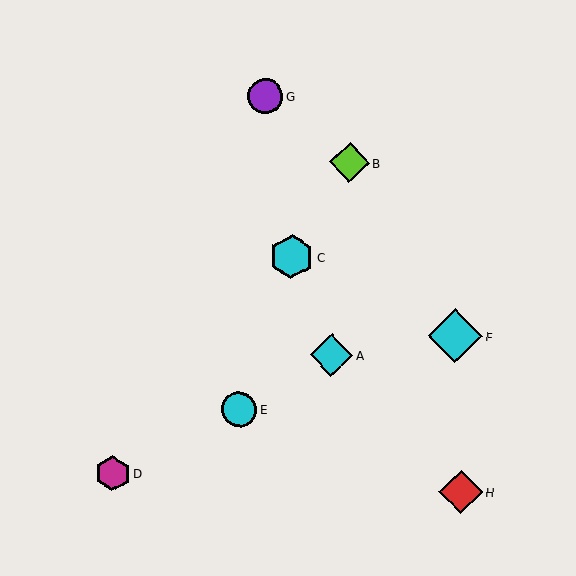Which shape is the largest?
The cyan diamond (labeled F) is the largest.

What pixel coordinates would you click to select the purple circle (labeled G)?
Click at (265, 96) to select the purple circle G.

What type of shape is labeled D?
Shape D is a magenta hexagon.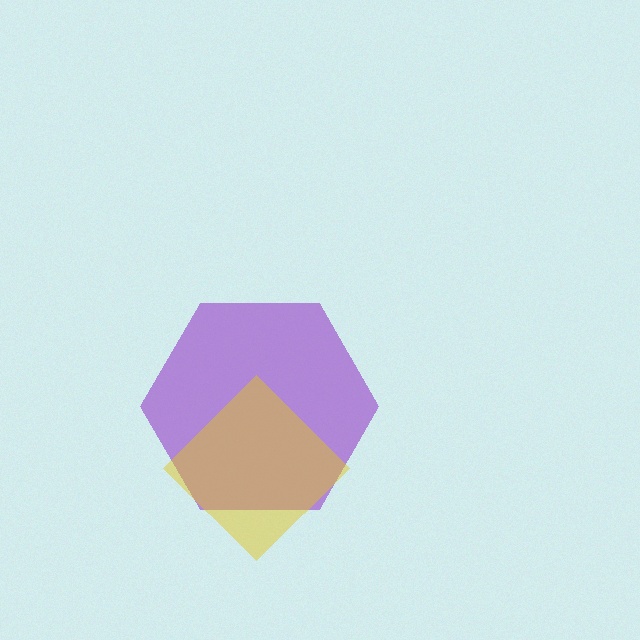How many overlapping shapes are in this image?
There are 2 overlapping shapes in the image.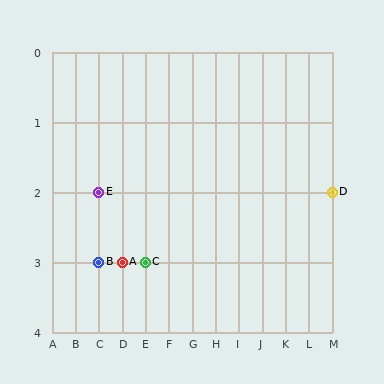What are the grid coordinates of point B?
Point B is at grid coordinates (C, 3).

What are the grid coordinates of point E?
Point E is at grid coordinates (C, 2).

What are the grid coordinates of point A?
Point A is at grid coordinates (D, 3).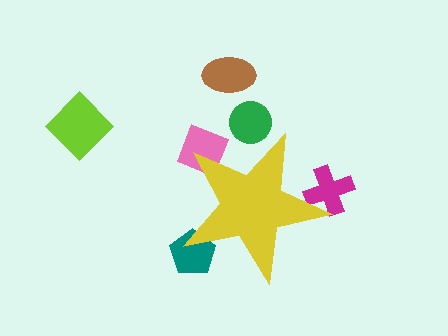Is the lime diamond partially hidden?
No, the lime diamond is fully visible.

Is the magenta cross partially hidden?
Yes, the magenta cross is partially hidden behind the yellow star.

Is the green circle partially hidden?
Yes, the green circle is partially hidden behind the yellow star.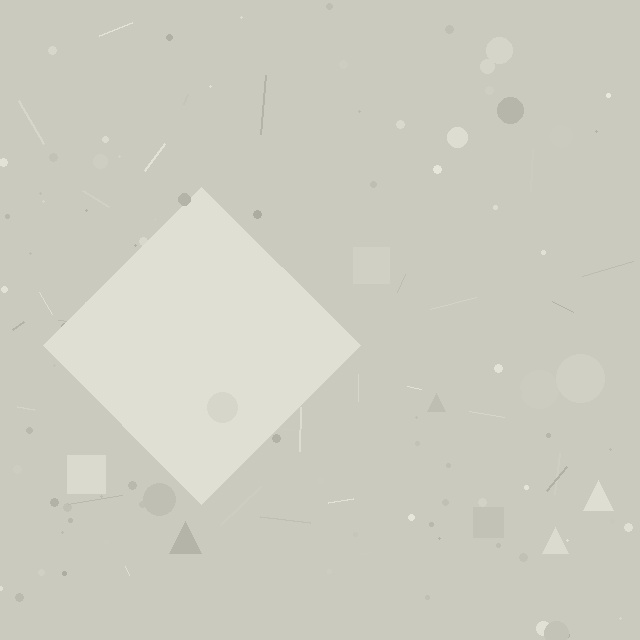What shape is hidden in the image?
A diamond is hidden in the image.